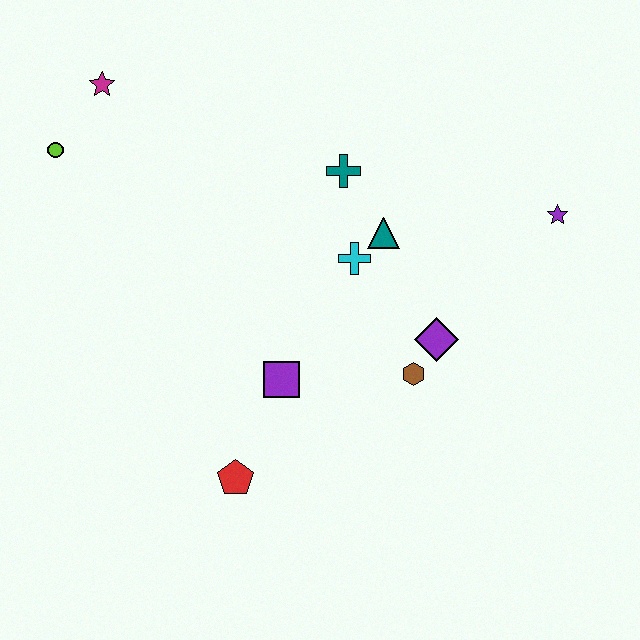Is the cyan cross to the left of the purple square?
No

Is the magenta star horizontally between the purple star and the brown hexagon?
No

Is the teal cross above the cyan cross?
Yes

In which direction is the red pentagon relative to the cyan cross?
The red pentagon is below the cyan cross.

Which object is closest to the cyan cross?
The teal triangle is closest to the cyan cross.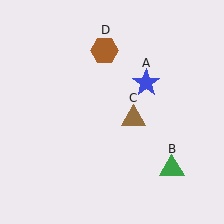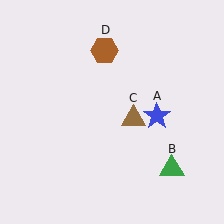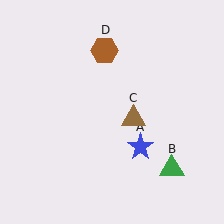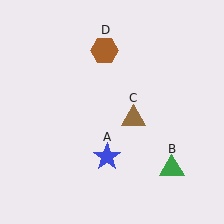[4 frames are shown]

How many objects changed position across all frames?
1 object changed position: blue star (object A).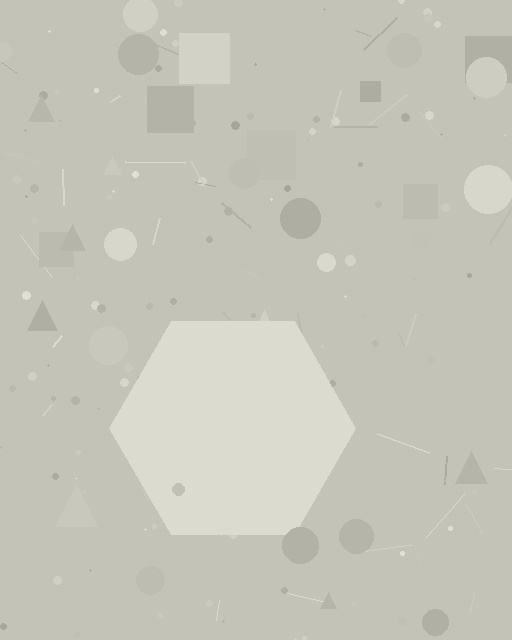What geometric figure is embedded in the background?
A hexagon is embedded in the background.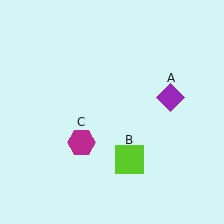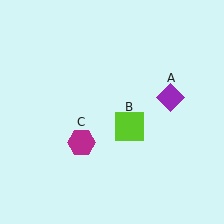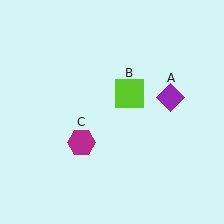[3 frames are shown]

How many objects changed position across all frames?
1 object changed position: lime square (object B).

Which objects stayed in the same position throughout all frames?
Purple diamond (object A) and magenta hexagon (object C) remained stationary.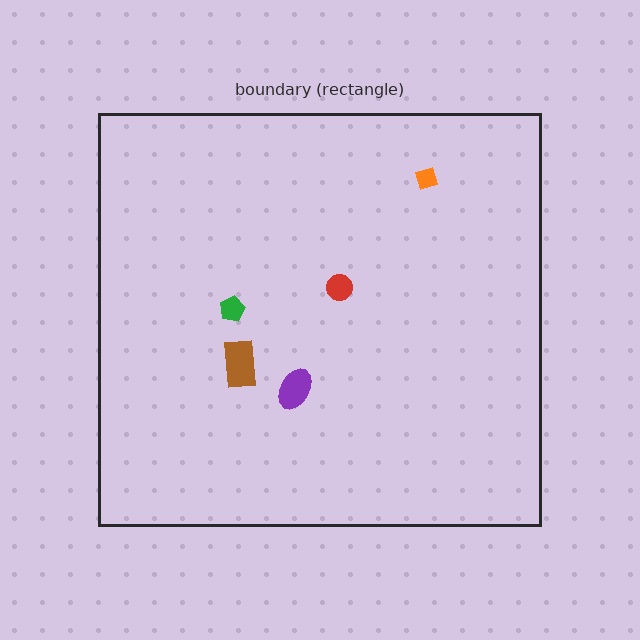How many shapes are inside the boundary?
5 inside, 0 outside.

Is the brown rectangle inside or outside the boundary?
Inside.